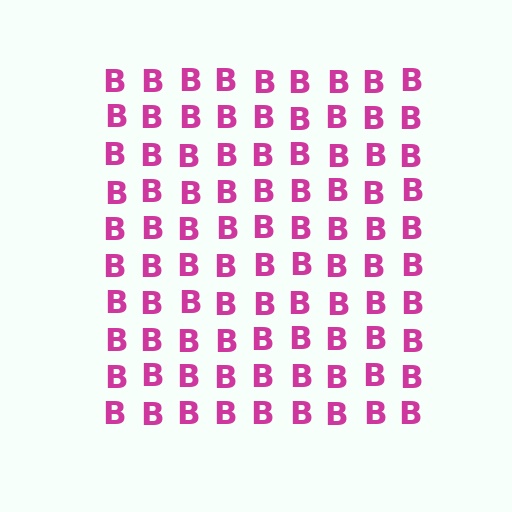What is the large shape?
The large shape is a square.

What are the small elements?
The small elements are letter B's.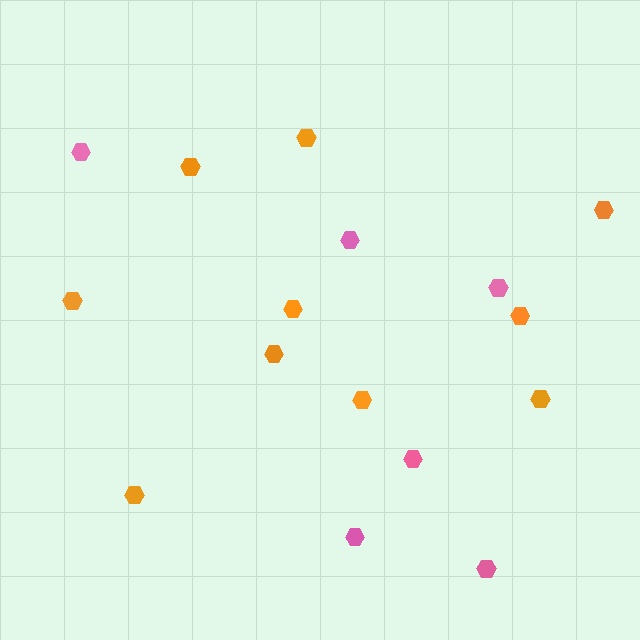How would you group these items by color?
There are 2 groups: one group of pink hexagons (6) and one group of orange hexagons (10).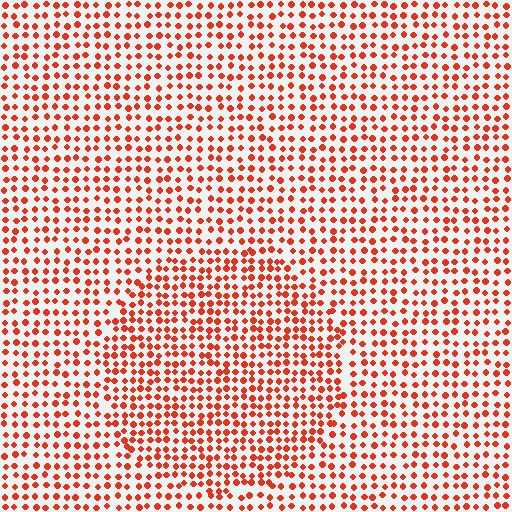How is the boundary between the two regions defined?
The boundary is defined by a change in element density (approximately 1.4x ratio). All elements are the same color, size, and shape.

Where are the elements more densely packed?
The elements are more densely packed inside the circle boundary.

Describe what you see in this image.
The image contains small red elements arranged at two different densities. A circle-shaped region is visible where the elements are more densely packed than the surrounding area.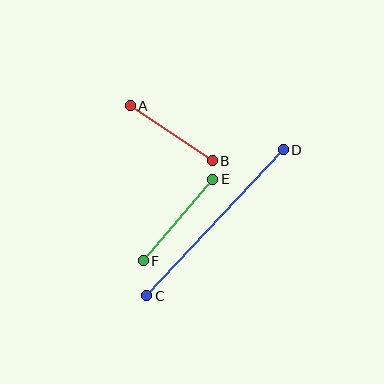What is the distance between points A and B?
The distance is approximately 99 pixels.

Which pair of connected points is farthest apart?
Points C and D are farthest apart.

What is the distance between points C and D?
The distance is approximately 200 pixels.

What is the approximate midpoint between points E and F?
The midpoint is at approximately (178, 220) pixels.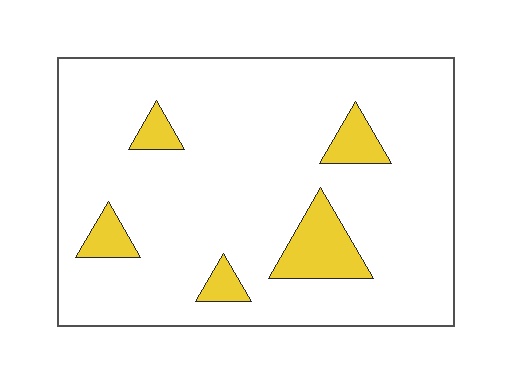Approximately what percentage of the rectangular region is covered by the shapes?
Approximately 10%.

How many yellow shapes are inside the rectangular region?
5.